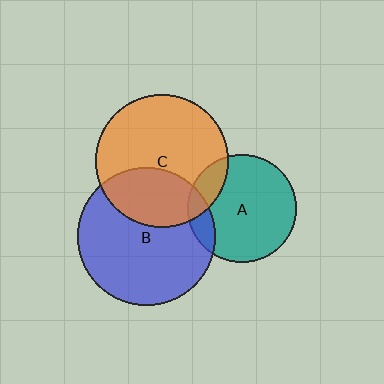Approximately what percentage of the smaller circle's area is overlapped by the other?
Approximately 15%.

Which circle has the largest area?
Circle B (blue).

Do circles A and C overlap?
Yes.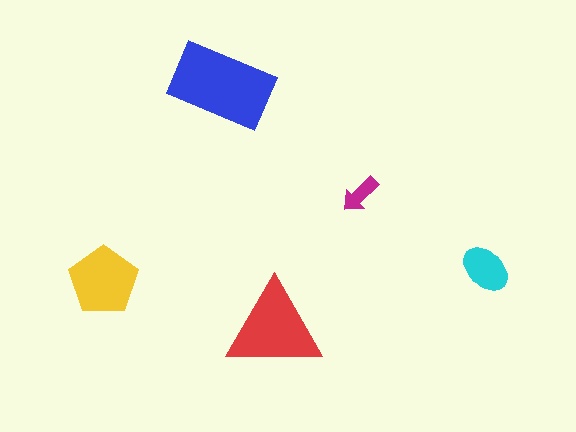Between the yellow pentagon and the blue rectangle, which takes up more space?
The blue rectangle.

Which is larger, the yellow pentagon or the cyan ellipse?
The yellow pentagon.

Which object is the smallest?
The magenta arrow.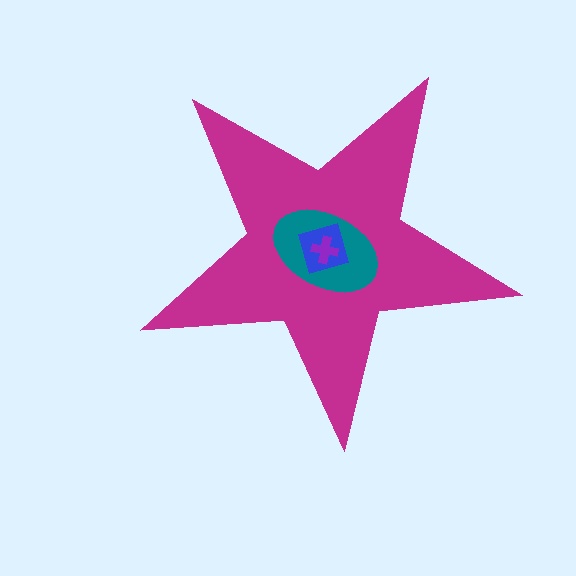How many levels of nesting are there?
4.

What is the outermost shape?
The magenta star.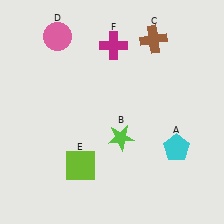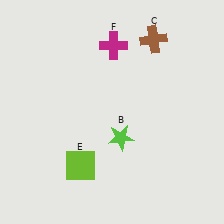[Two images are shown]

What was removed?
The pink circle (D), the cyan pentagon (A) were removed in Image 2.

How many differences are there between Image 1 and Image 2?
There are 2 differences between the two images.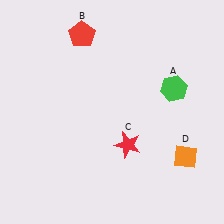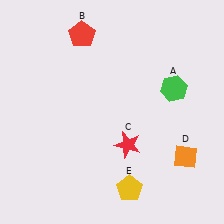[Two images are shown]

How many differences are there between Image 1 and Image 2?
There is 1 difference between the two images.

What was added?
A yellow pentagon (E) was added in Image 2.